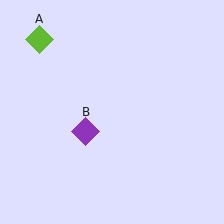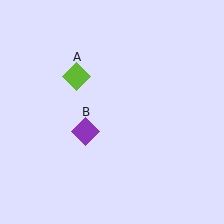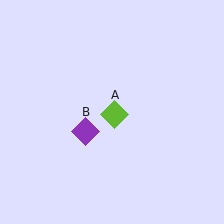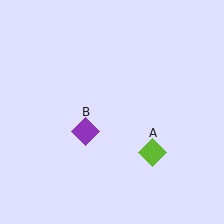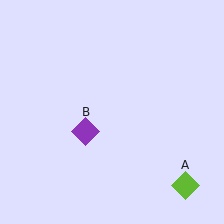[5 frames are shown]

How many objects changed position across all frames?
1 object changed position: lime diamond (object A).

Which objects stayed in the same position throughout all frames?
Purple diamond (object B) remained stationary.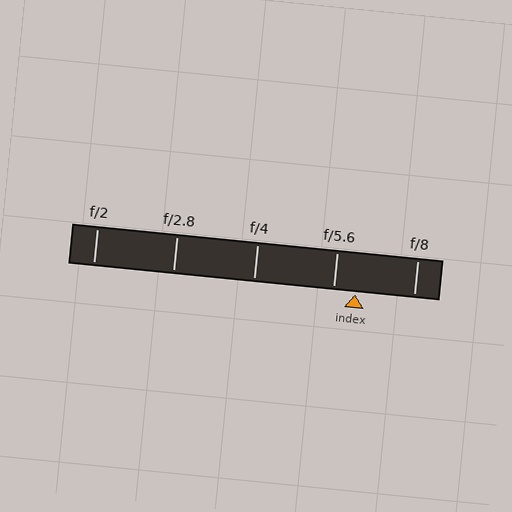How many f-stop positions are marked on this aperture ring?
There are 5 f-stop positions marked.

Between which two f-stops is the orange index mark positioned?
The index mark is between f/5.6 and f/8.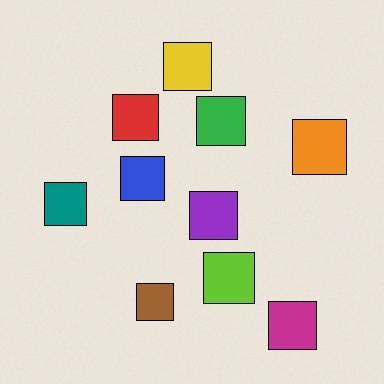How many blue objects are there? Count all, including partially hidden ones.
There is 1 blue object.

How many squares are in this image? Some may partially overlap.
There are 10 squares.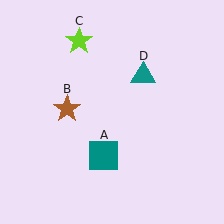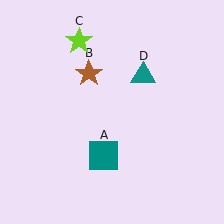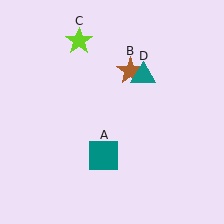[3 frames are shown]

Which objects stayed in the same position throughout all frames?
Teal square (object A) and lime star (object C) and teal triangle (object D) remained stationary.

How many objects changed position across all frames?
1 object changed position: brown star (object B).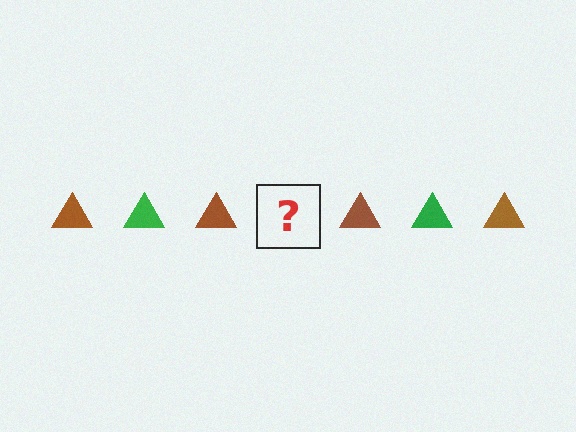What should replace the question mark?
The question mark should be replaced with a green triangle.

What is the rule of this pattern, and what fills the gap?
The rule is that the pattern cycles through brown, green triangles. The gap should be filled with a green triangle.